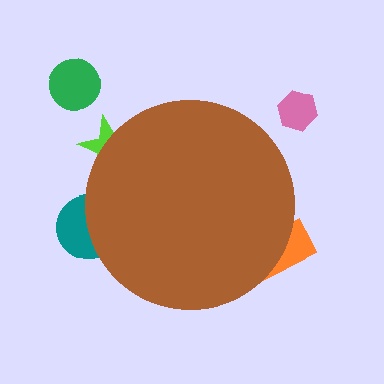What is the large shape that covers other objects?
A brown circle.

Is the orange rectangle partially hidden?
Yes, the orange rectangle is partially hidden behind the brown circle.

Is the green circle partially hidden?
No, the green circle is fully visible.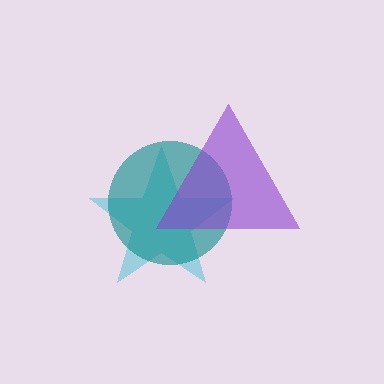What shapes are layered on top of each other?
The layered shapes are: a cyan star, a teal circle, a purple triangle.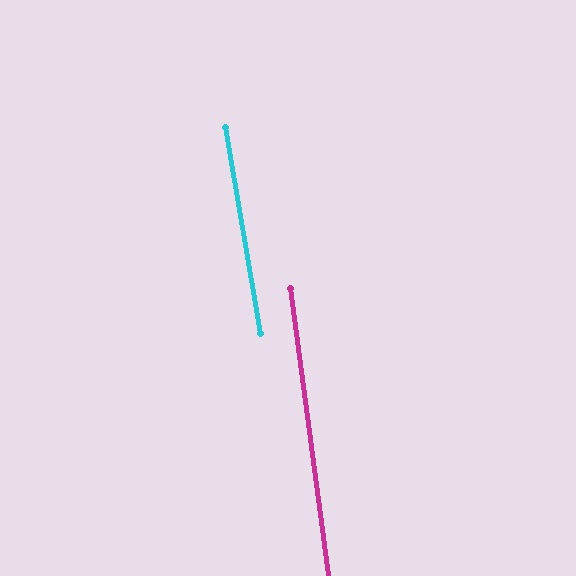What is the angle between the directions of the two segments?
Approximately 2 degrees.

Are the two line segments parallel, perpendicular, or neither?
Parallel — their directions differ by only 2.0°.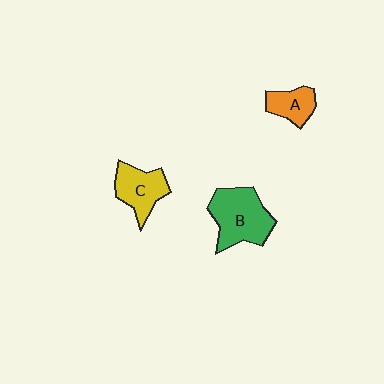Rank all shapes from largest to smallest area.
From largest to smallest: B (green), C (yellow), A (orange).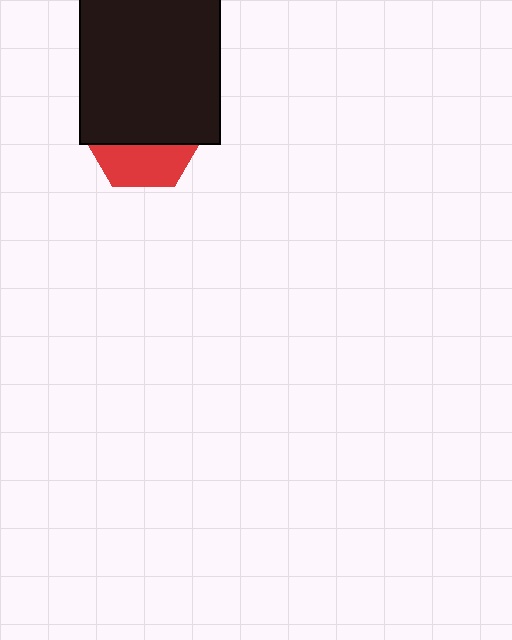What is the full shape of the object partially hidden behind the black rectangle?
The partially hidden object is a red hexagon.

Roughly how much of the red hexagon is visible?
A small part of it is visible (roughly 35%).